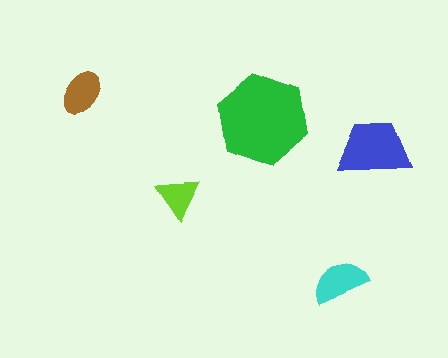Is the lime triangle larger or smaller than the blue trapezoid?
Smaller.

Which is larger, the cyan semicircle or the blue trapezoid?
The blue trapezoid.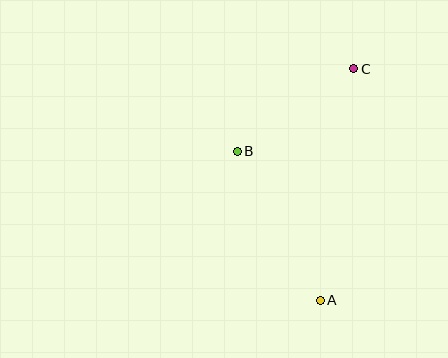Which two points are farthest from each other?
Points A and C are farthest from each other.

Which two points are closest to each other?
Points B and C are closest to each other.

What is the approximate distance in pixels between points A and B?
The distance between A and B is approximately 171 pixels.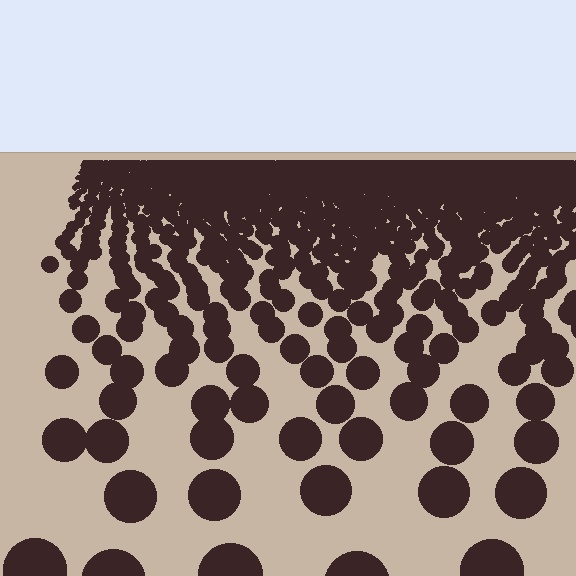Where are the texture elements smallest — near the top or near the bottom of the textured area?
Near the top.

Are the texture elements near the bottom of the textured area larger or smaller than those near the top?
Larger. Near the bottom, elements are closer to the viewer and appear at a bigger on-screen size.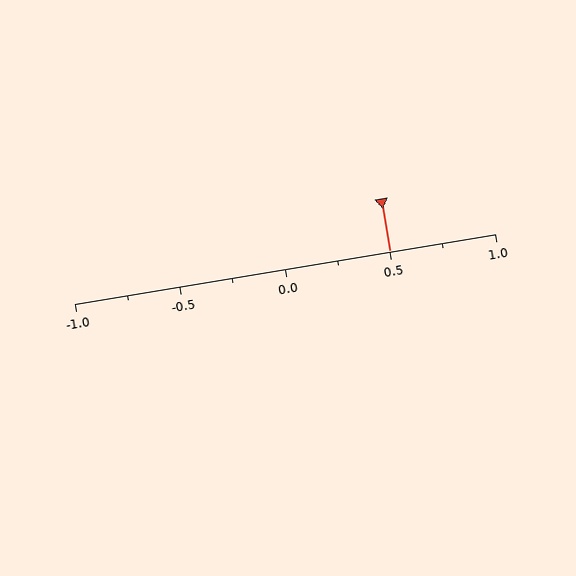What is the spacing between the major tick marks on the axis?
The major ticks are spaced 0.5 apart.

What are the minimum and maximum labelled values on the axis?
The axis runs from -1.0 to 1.0.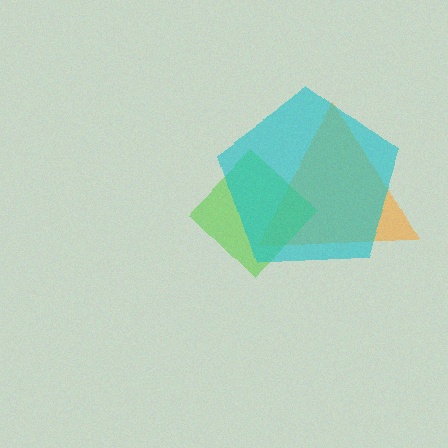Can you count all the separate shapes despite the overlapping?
Yes, there are 3 separate shapes.